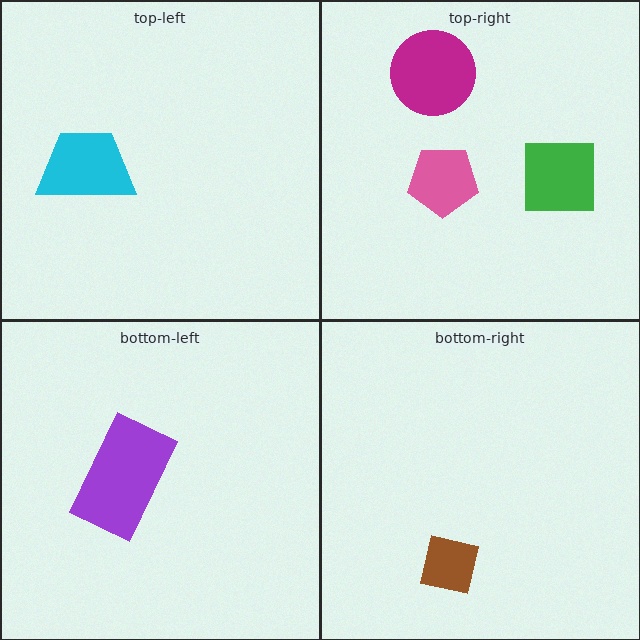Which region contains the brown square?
The bottom-right region.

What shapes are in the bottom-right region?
The brown square.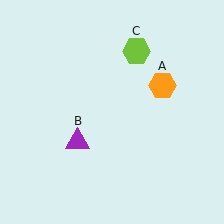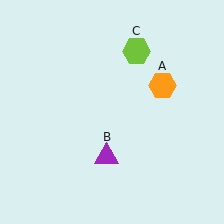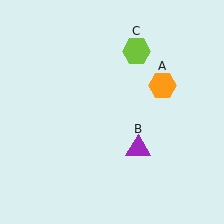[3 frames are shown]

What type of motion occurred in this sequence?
The purple triangle (object B) rotated counterclockwise around the center of the scene.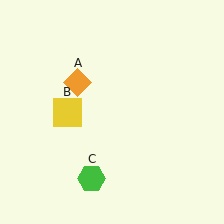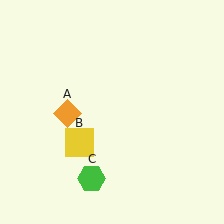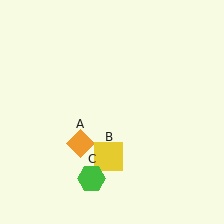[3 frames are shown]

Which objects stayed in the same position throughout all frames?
Green hexagon (object C) remained stationary.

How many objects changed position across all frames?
2 objects changed position: orange diamond (object A), yellow square (object B).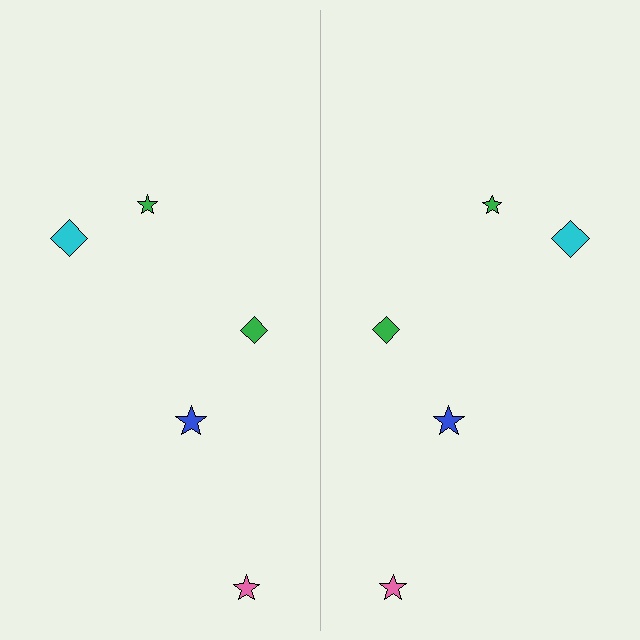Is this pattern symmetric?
Yes, this pattern has bilateral (reflection) symmetry.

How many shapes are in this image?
There are 10 shapes in this image.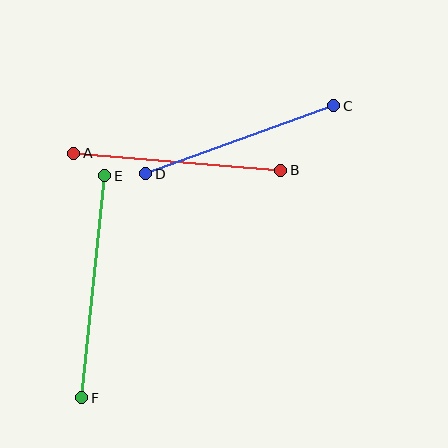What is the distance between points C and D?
The distance is approximately 200 pixels.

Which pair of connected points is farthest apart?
Points E and F are farthest apart.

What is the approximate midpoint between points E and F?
The midpoint is at approximately (93, 287) pixels.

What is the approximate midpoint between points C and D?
The midpoint is at approximately (240, 140) pixels.